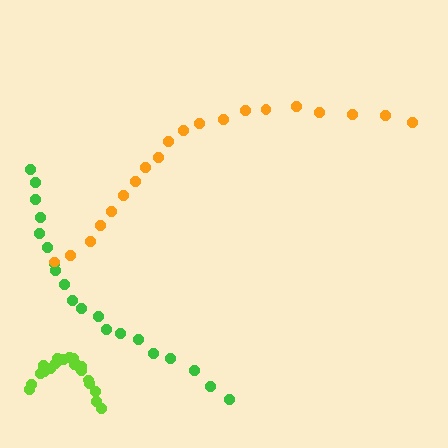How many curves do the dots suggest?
There are 3 distinct paths.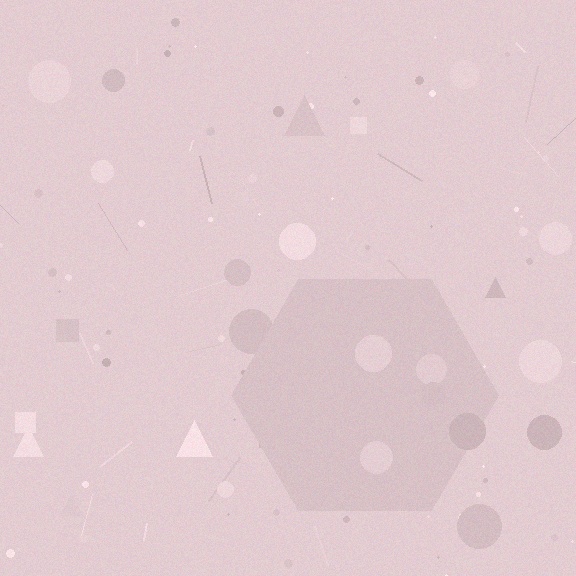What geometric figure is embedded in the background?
A hexagon is embedded in the background.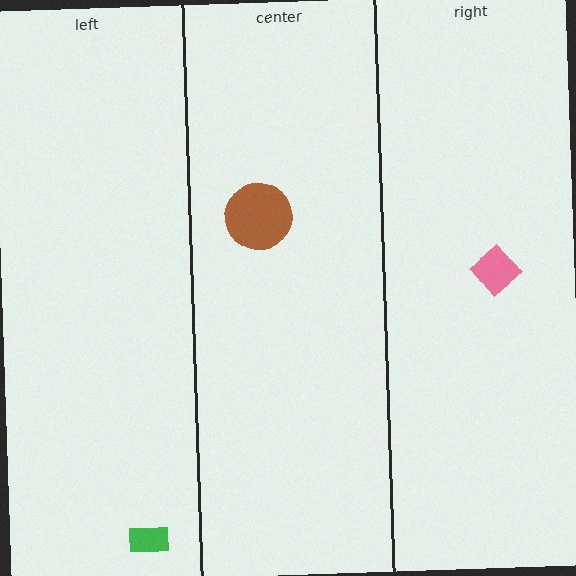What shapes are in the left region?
The green rectangle.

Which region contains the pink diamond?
The right region.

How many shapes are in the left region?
1.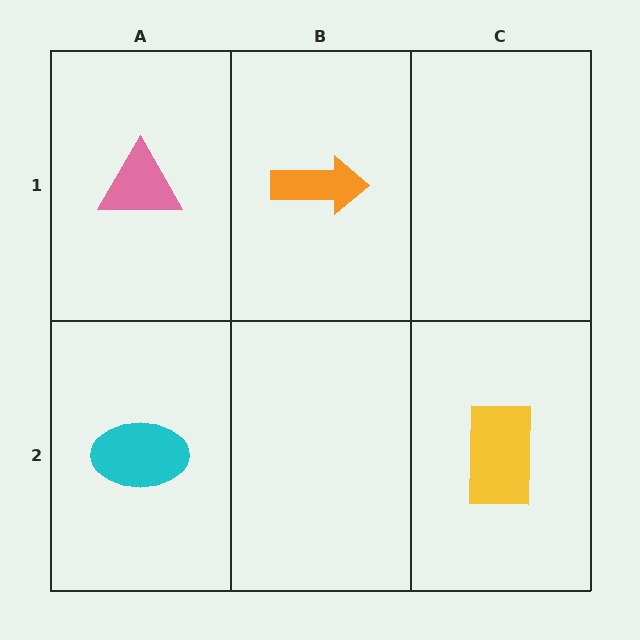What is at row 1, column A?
A pink triangle.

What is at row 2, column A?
A cyan ellipse.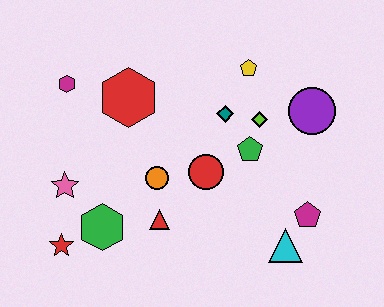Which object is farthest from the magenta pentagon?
The magenta hexagon is farthest from the magenta pentagon.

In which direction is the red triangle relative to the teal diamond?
The red triangle is below the teal diamond.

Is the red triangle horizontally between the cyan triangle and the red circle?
No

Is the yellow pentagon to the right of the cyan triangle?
No